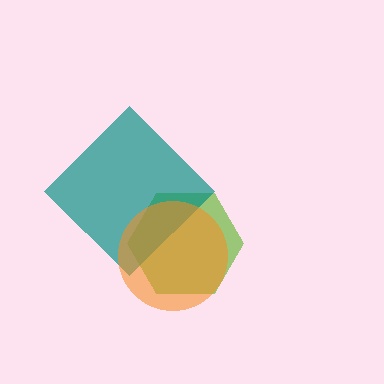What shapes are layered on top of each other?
The layered shapes are: a lime hexagon, a teal diamond, an orange circle.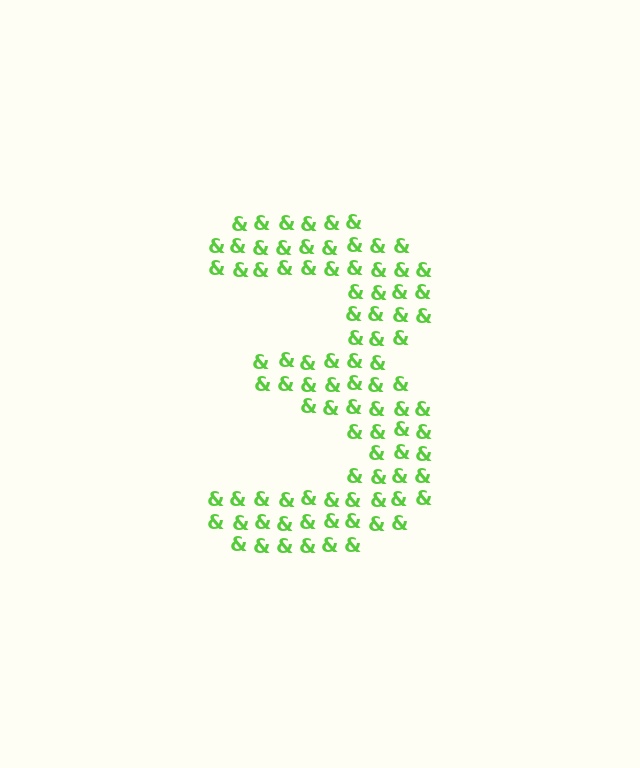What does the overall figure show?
The overall figure shows the digit 3.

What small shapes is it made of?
It is made of small ampersands.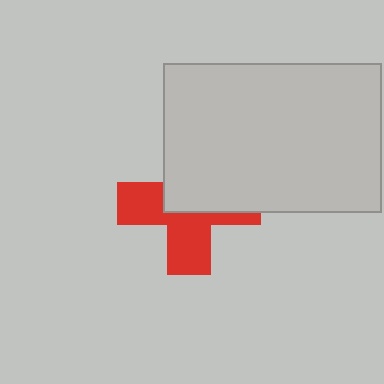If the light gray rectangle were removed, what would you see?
You would see the complete red cross.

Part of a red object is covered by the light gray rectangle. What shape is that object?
It is a cross.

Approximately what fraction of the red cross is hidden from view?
Roughly 50% of the red cross is hidden behind the light gray rectangle.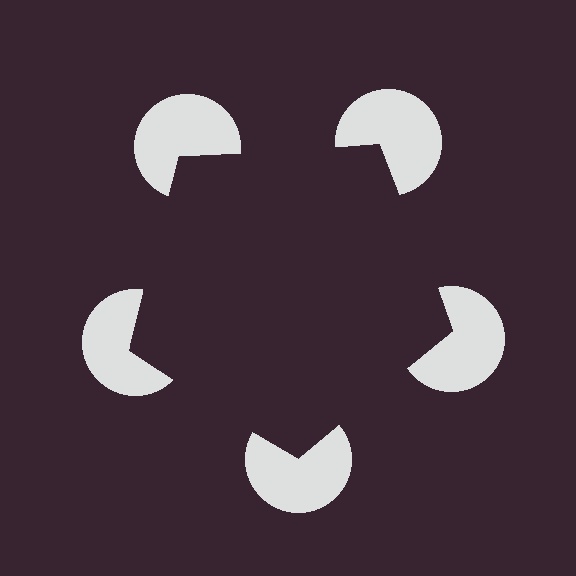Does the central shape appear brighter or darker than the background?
It typically appears slightly darker than the background, even though no actual brightness change is drawn.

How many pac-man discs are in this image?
There are 5 — one at each vertex of the illusory pentagon.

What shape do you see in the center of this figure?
An illusory pentagon — its edges are inferred from the aligned wedge cuts in the pac-man discs, not physically drawn.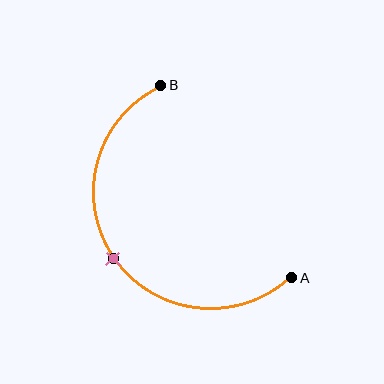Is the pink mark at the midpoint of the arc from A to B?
Yes. The pink mark lies on the arc at equal arc-length from both A and B — it is the arc midpoint.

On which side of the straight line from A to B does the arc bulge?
The arc bulges below and to the left of the straight line connecting A and B.